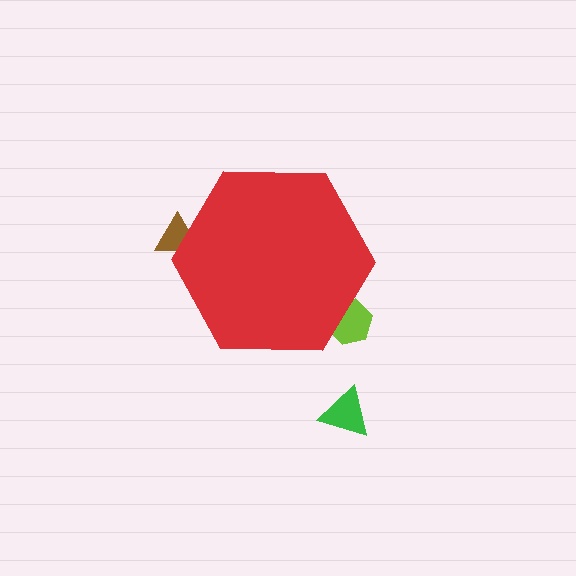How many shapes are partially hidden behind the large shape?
2 shapes are partially hidden.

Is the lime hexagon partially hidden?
Yes, the lime hexagon is partially hidden behind the red hexagon.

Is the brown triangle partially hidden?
Yes, the brown triangle is partially hidden behind the red hexagon.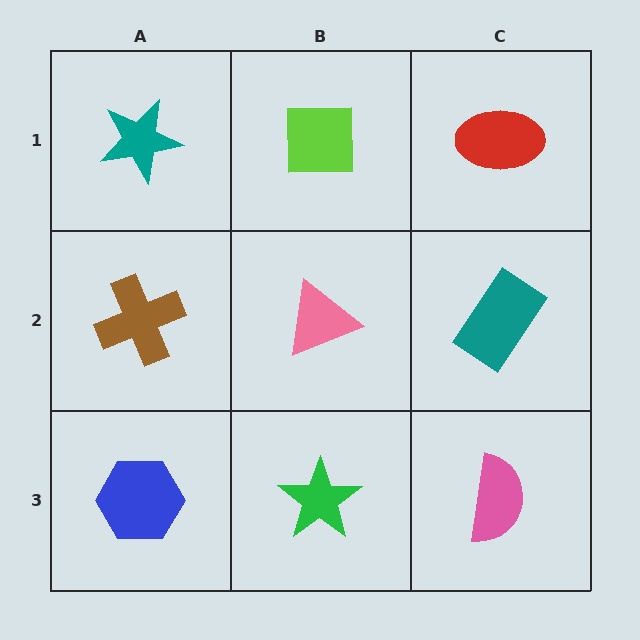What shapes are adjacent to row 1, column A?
A brown cross (row 2, column A), a lime square (row 1, column B).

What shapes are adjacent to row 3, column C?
A teal rectangle (row 2, column C), a green star (row 3, column B).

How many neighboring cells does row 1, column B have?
3.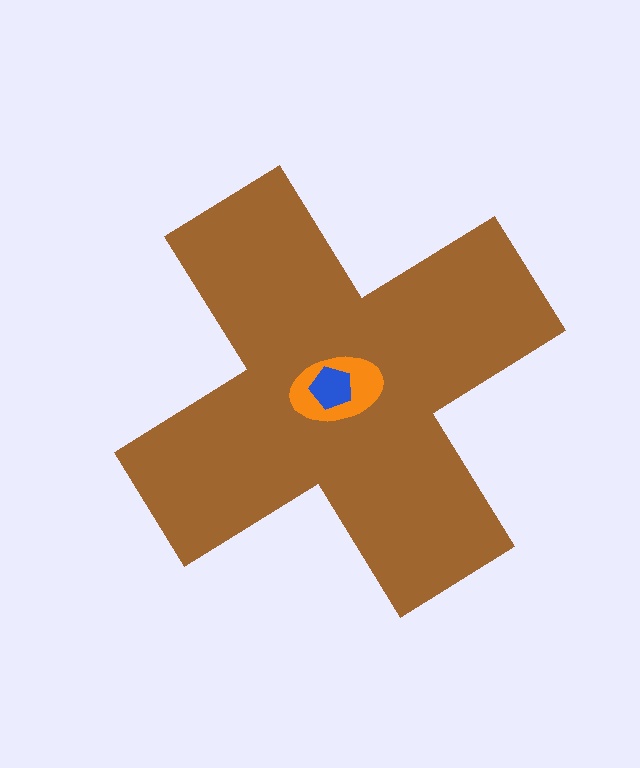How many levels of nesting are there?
3.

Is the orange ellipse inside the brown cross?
Yes.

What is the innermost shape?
The blue pentagon.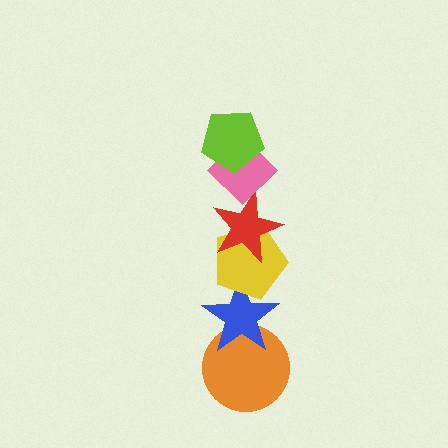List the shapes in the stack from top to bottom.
From top to bottom: the lime pentagon, the pink diamond, the red star, the yellow pentagon, the blue star, the orange circle.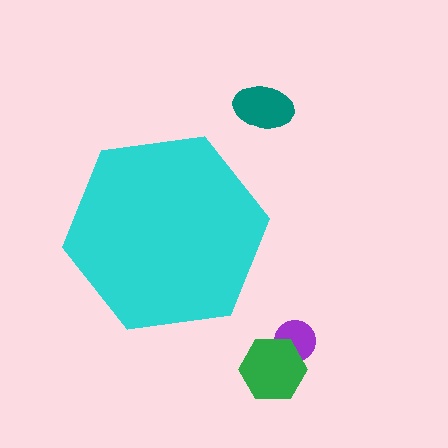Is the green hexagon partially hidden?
No, the green hexagon is fully visible.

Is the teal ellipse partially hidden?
No, the teal ellipse is fully visible.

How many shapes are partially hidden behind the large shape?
0 shapes are partially hidden.